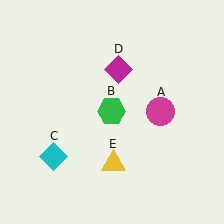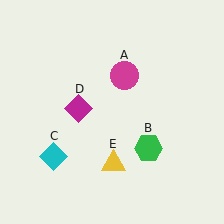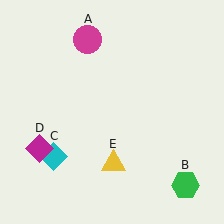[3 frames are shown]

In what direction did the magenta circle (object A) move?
The magenta circle (object A) moved up and to the left.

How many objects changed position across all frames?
3 objects changed position: magenta circle (object A), green hexagon (object B), magenta diamond (object D).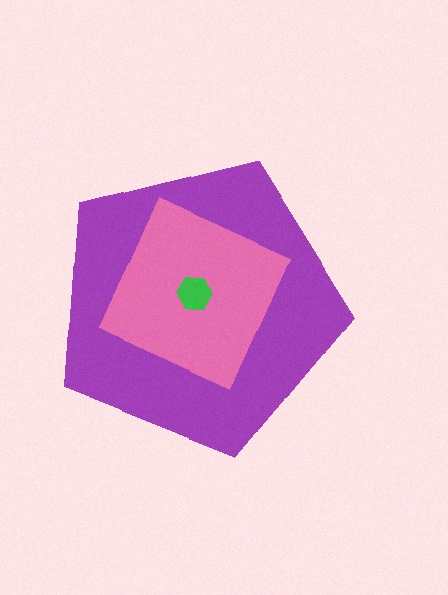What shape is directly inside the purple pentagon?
The pink square.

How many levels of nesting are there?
3.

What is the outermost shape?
The purple pentagon.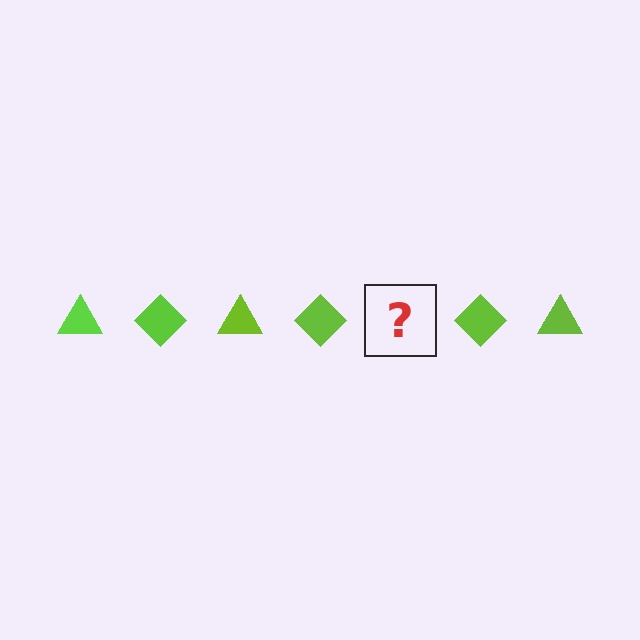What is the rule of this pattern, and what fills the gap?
The rule is that the pattern cycles through triangle, diamond shapes in lime. The gap should be filled with a lime triangle.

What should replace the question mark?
The question mark should be replaced with a lime triangle.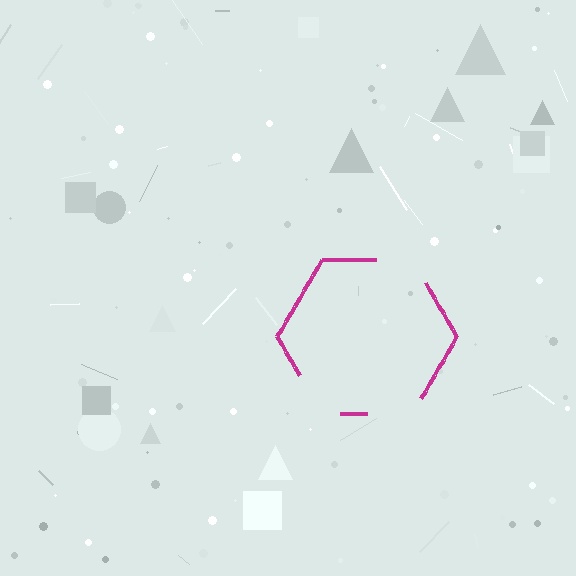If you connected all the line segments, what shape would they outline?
They would outline a hexagon.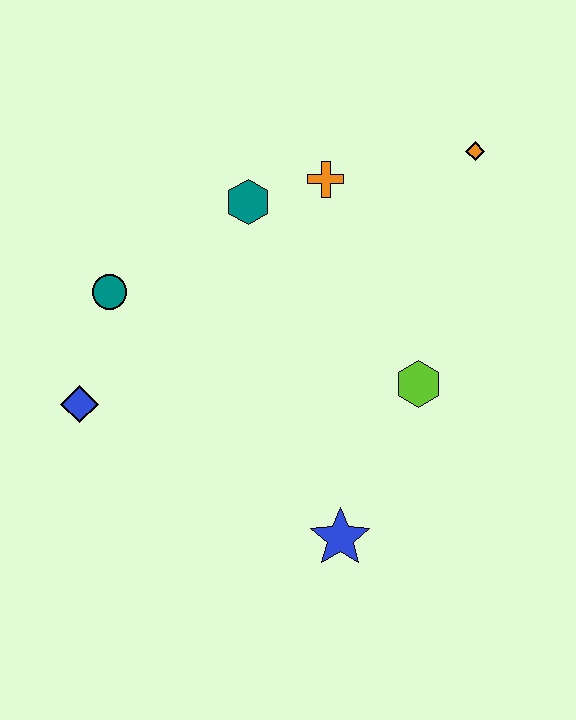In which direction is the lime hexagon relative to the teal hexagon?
The lime hexagon is below the teal hexagon.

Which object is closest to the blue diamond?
The teal circle is closest to the blue diamond.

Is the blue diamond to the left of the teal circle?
Yes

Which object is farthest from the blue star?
The orange diamond is farthest from the blue star.